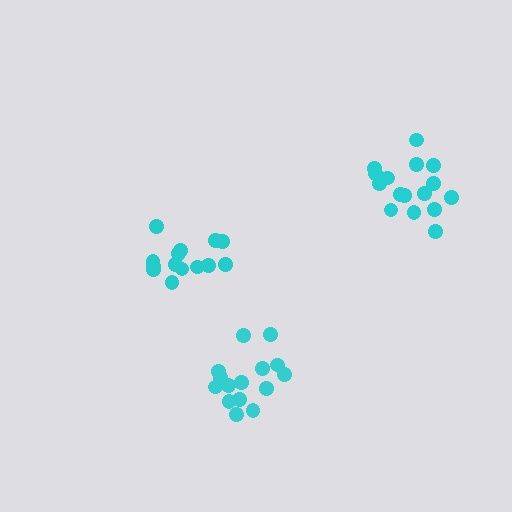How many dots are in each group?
Group 1: 16 dots, Group 2: 14 dots, Group 3: 15 dots (45 total).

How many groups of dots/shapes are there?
There are 3 groups.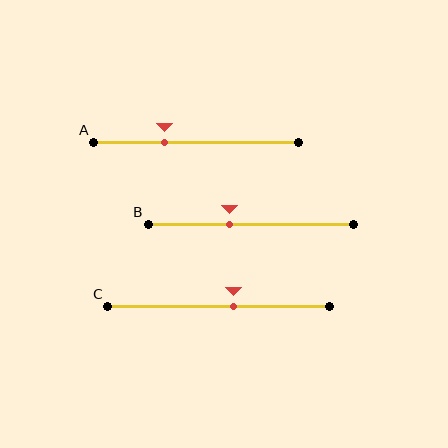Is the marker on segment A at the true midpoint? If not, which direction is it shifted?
No, the marker on segment A is shifted to the left by about 15% of the segment length.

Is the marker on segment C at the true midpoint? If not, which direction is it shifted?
No, the marker on segment C is shifted to the right by about 7% of the segment length.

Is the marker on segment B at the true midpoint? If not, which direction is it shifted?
No, the marker on segment B is shifted to the left by about 10% of the segment length.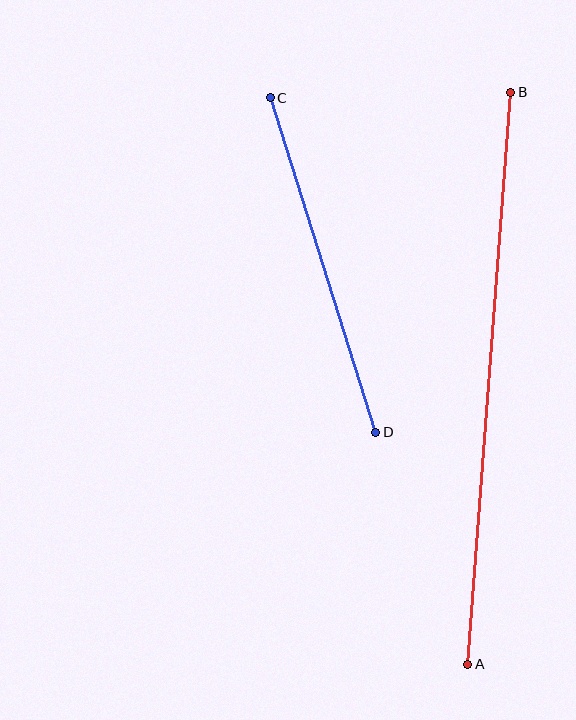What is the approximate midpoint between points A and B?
The midpoint is at approximately (489, 378) pixels.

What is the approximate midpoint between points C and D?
The midpoint is at approximately (323, 265) pixels.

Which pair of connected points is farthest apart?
Points A and B are farthest apart.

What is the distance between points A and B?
The distance is approximately 574 pixels.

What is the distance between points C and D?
The distance is approximately 351 pixels.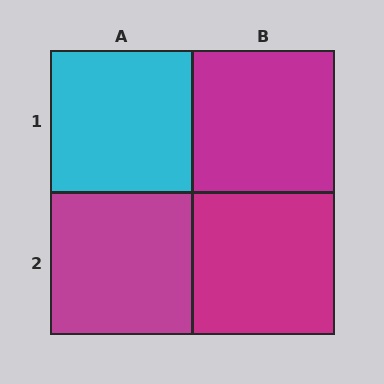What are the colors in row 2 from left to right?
Magenta, magenta.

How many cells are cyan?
1 cell is cyan.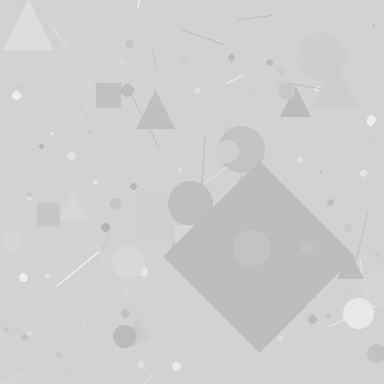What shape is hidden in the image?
A diamond is hidden in the image.